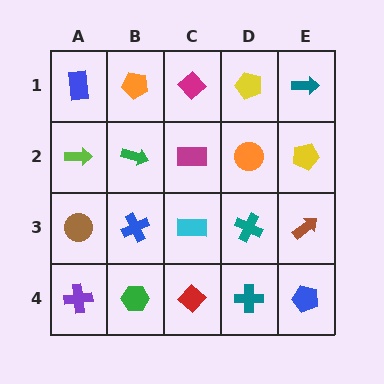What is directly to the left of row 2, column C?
A green arrow.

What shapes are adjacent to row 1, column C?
A magenta rectangle (row 2, column C), an orange pentagon (row 1, column B), a yellow pentagon (row 1, column D).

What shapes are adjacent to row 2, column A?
A blue rectangle (row 1, column A), a brown circle (row 3, column A), a green arrow (row 2, column B).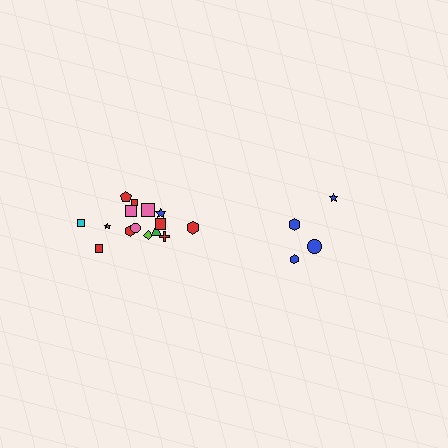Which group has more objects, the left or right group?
The left group.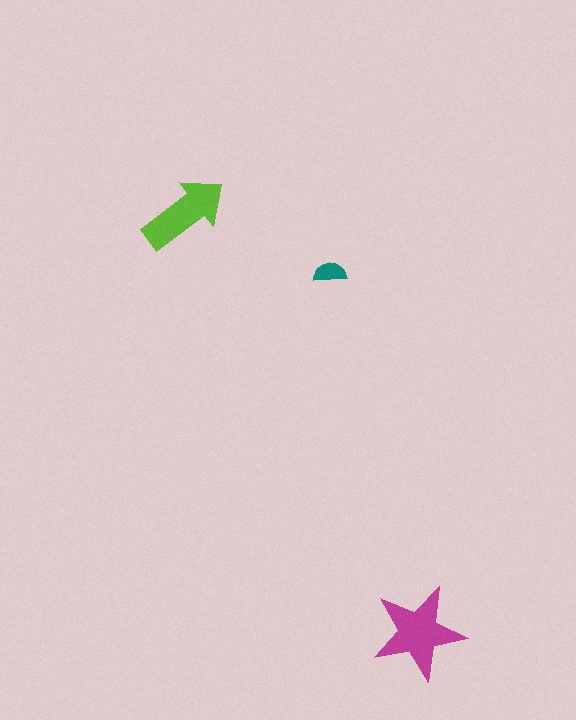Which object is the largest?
The magenta star.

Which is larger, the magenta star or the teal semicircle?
The magenta star.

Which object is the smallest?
The teal semicircle.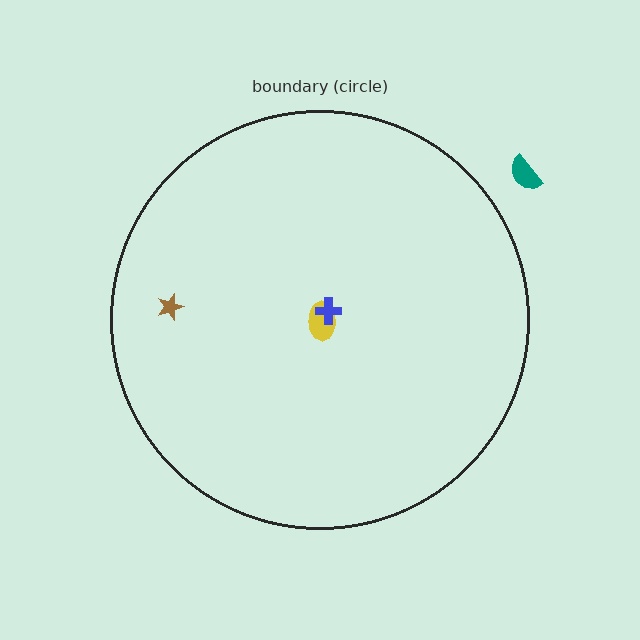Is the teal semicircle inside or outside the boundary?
Outside.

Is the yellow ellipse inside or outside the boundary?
Inside.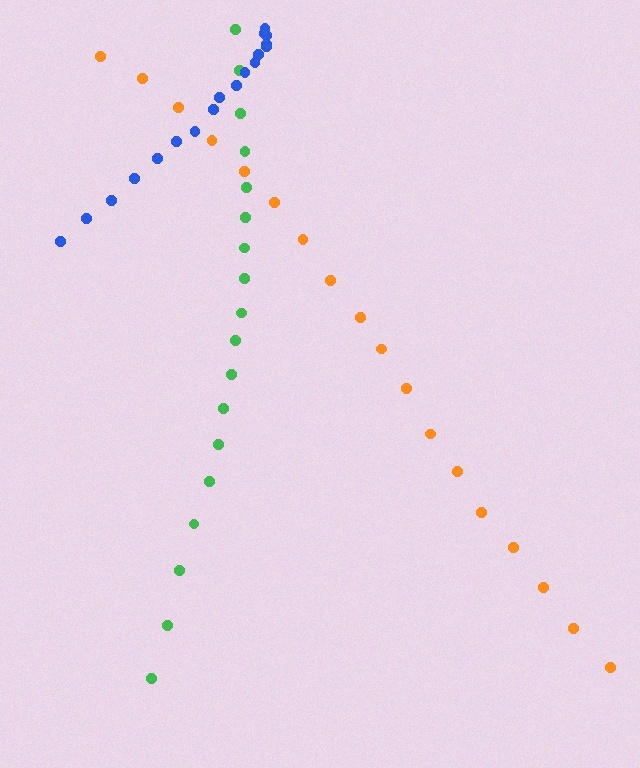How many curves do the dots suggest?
There are 3 distinct paths.